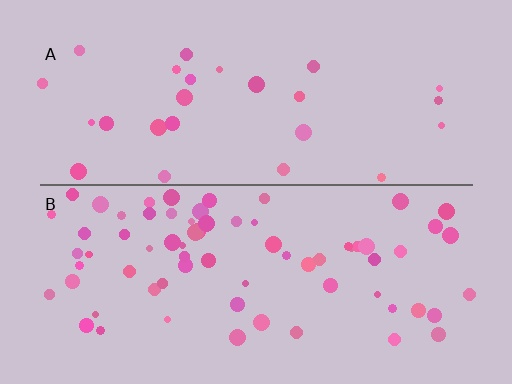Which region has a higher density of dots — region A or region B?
B (the bottom).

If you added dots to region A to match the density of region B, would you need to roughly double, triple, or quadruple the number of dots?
Approximately triple.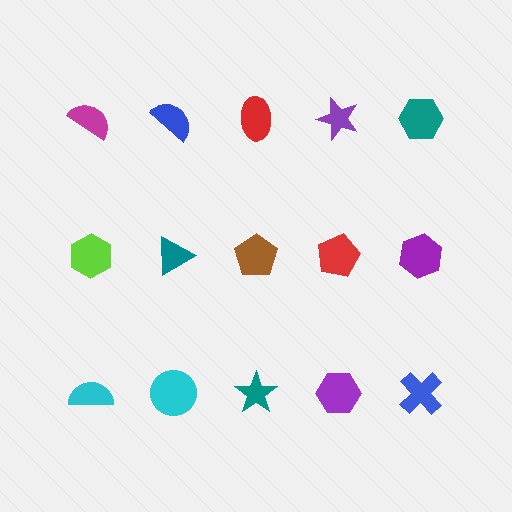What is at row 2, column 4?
A red pentagon.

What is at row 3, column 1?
A cyan semicircle.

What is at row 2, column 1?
A lime hexagon.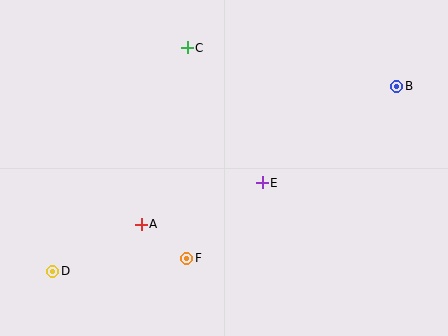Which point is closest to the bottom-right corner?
Point E is closest to the bottom-right corner.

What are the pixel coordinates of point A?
Point A is at (141, 224).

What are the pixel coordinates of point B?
Point B is at (397, 86).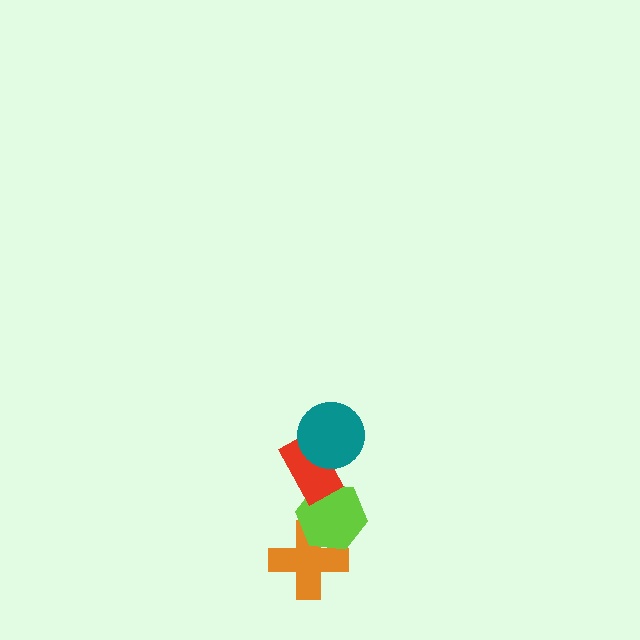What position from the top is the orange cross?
The orange cross is 4th from the top.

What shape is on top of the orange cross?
The lime hexagon is on top of the orange cross.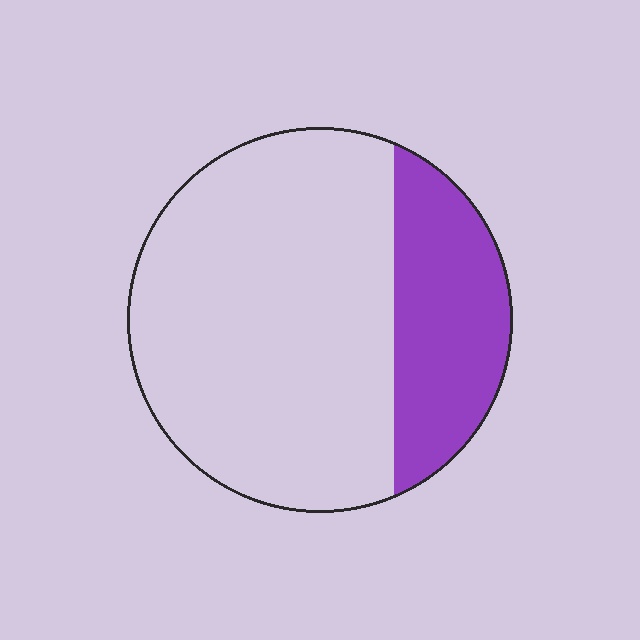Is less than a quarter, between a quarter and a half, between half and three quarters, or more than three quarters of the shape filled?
Between a quarter and a half.